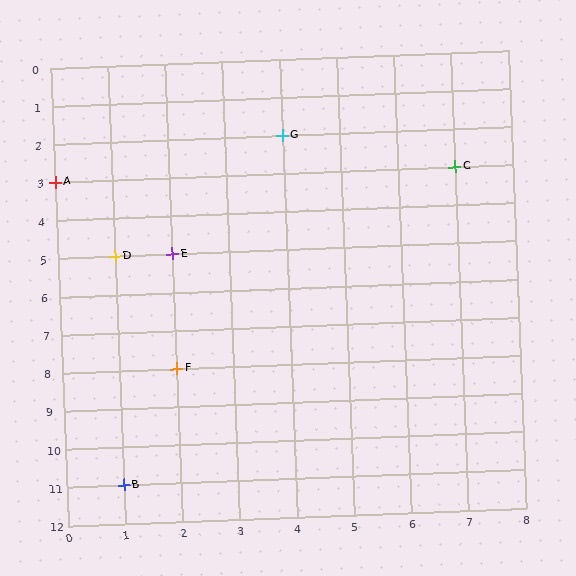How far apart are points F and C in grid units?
Points F and C are 5 columns and 5 rows apart (about 7.1 grid units diagonally).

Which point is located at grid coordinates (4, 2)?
Point G is at (4, 2).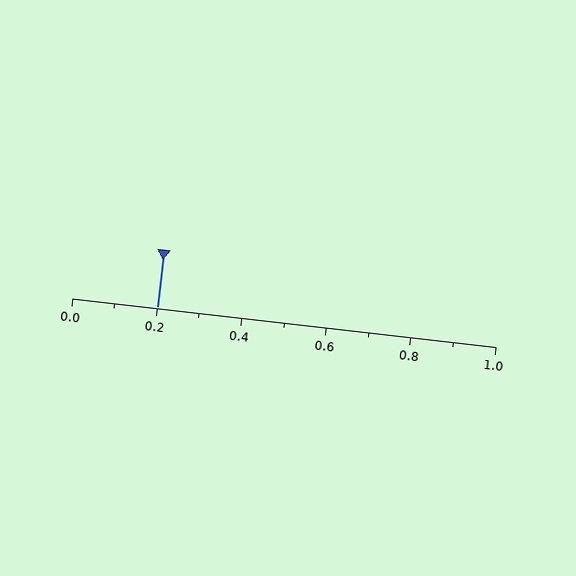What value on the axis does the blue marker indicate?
The marker indicates approximately 0.2.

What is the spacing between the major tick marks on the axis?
The major ticks are spaced 0.2 apart.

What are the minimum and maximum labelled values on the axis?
The axis runs from 0.0 to 1.0.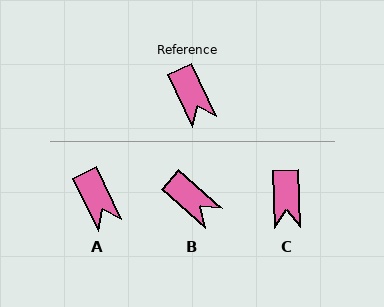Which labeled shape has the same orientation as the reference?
A.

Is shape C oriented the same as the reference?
No, it is off by about 24 degrees.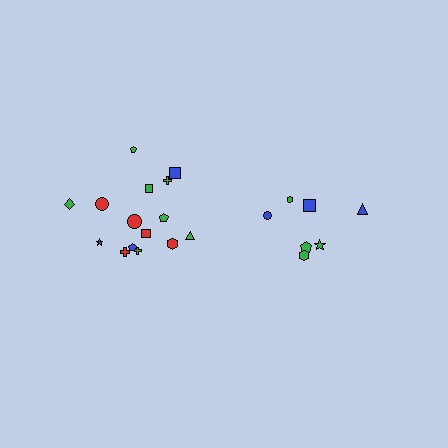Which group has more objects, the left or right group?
The left group.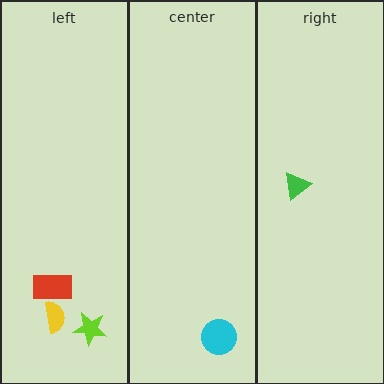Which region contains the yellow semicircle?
The left region.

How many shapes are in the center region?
1.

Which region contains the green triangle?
The right region.